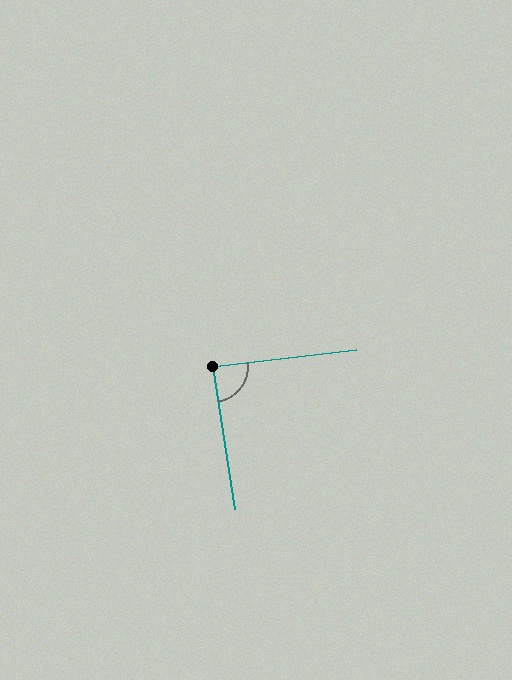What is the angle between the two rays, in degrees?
Approximately 88 degrees.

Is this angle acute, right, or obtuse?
It is approximately a right angle.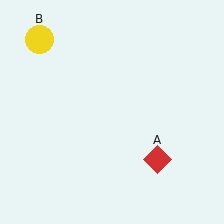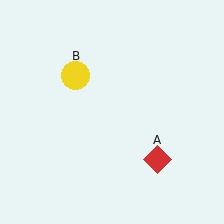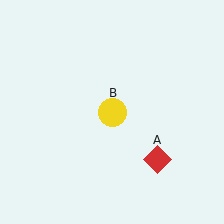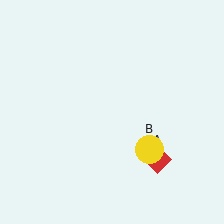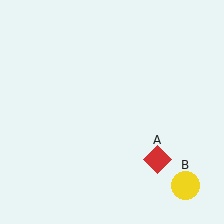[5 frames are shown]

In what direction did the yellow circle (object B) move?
The yellow circle (object B) moved down and to the right.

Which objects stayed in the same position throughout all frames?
Red diamond (object A) remained stationary.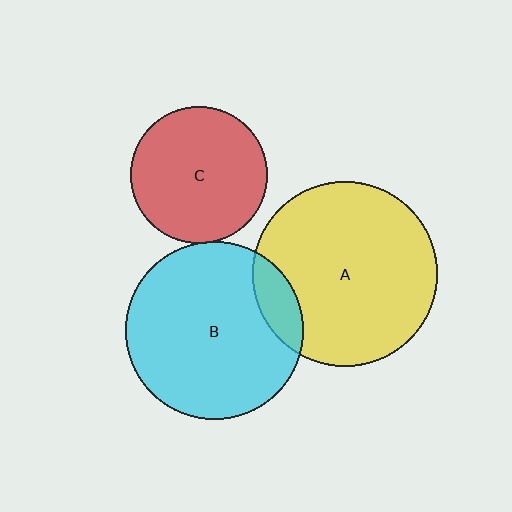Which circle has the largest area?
Circle A (yellow).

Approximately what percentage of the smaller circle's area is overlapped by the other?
Approximately 10%.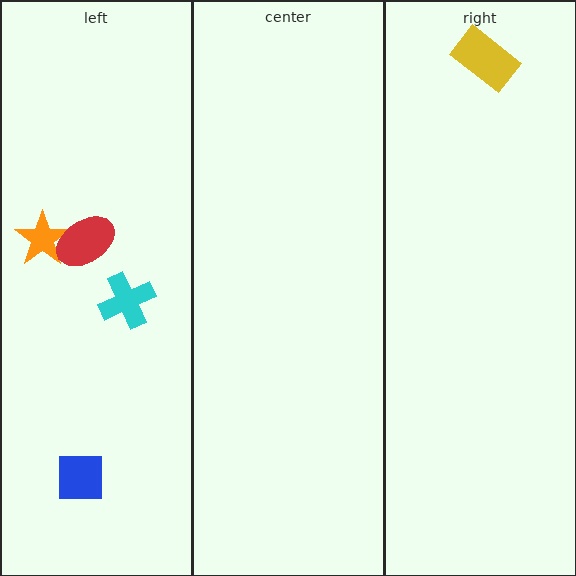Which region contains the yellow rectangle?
The right region.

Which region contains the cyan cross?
The left region.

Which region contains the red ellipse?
The left region.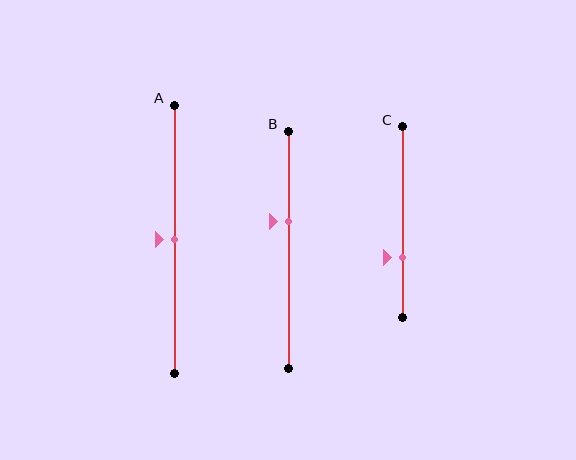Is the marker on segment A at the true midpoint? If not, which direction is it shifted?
Yes, the marker on segment A is at the true midpoint.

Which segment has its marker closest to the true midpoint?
Segment A has its marker closest to the true midpoint.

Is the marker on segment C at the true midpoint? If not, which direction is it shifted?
No, the marker on segment C is shifted downward by about 18% of the segment length.